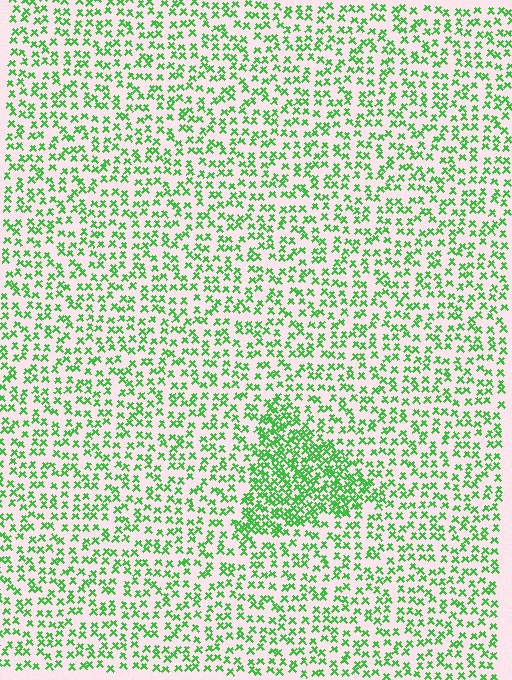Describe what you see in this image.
The image contains small green elements arranged at two different densities. A triangle-shaped region is visible where the elements are more densely packed than the surrounding area.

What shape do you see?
I see a triangle.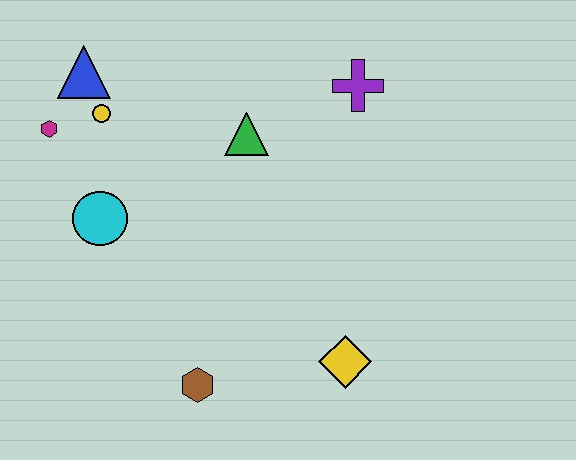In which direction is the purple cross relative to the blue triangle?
The purple cross is to the right of the blue triangle.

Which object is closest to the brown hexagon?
The yellow diamond is closest to the brown hexagon.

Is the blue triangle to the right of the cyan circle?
No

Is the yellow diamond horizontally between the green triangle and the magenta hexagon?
No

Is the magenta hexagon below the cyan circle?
No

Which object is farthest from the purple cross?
The brown hexagon is farthest from the purple cross.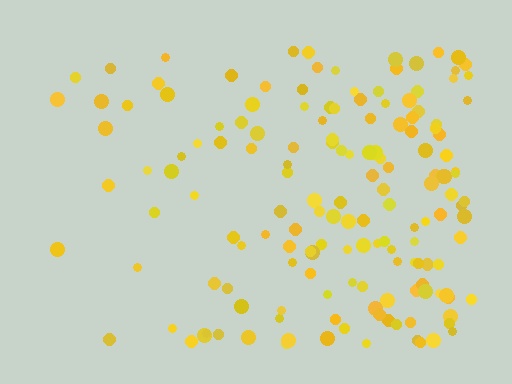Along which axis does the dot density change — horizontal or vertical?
Horizontal.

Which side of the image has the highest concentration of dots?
The right.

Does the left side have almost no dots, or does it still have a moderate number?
Still a moderate number, just noticeably fewer than the right.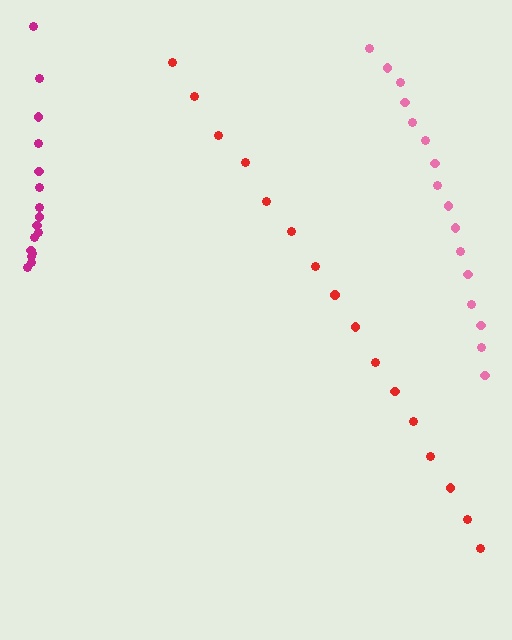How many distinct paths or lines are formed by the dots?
There are 3 distinct paths.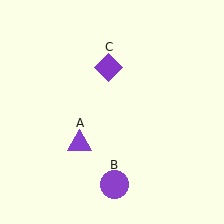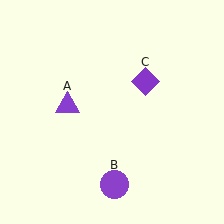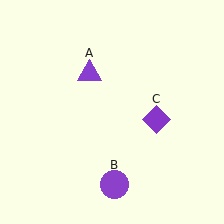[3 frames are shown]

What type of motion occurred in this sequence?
The purple triangle (object A), purple diamond (object C) rotated clockwise around the center of the scene.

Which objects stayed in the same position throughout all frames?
Purple circle (object B) remained stationary.